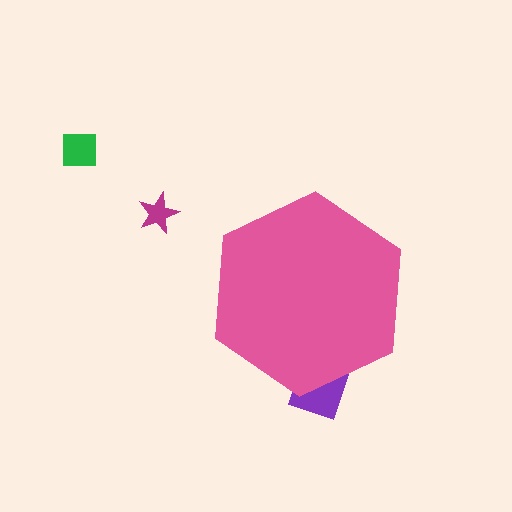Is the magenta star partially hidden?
No, the magenta star is fully visible.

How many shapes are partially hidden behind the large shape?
1 shape is partially hidden.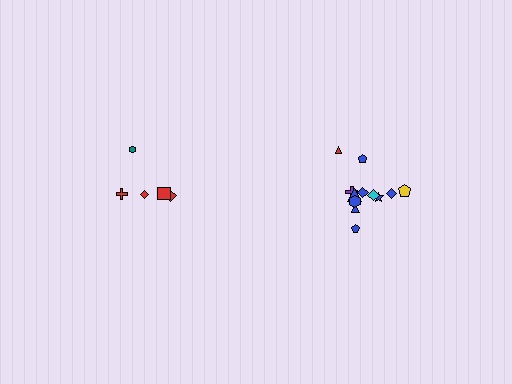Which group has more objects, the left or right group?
The right group.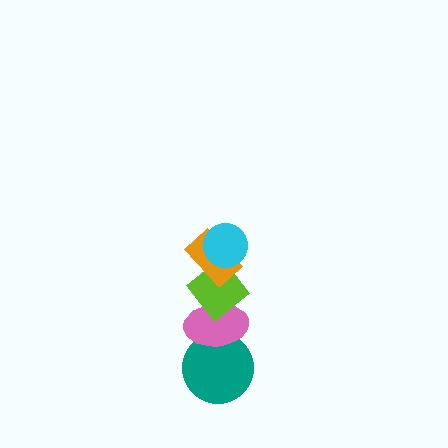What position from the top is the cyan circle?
The cyan circle is 1st from the top.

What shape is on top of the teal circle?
The pink ellipse is on top of the teal circle.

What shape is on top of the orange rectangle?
The cyan circle is on top of the orange rectangle.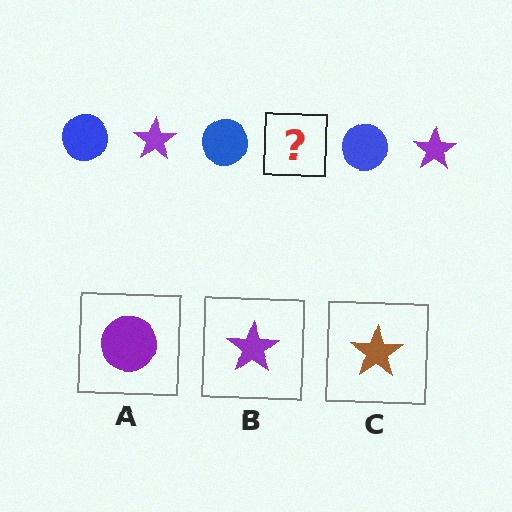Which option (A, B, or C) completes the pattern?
B.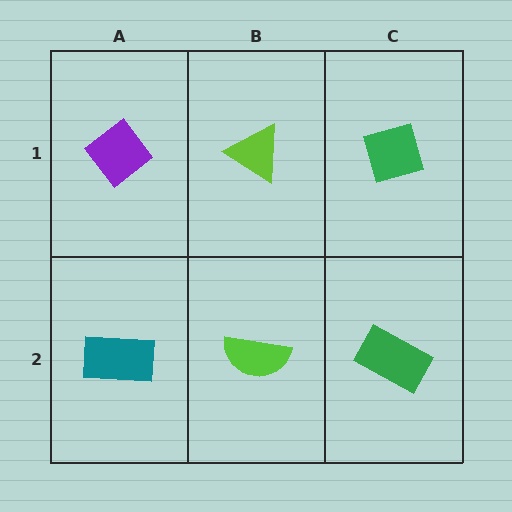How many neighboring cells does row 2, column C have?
2.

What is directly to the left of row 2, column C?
A lime semicircle.